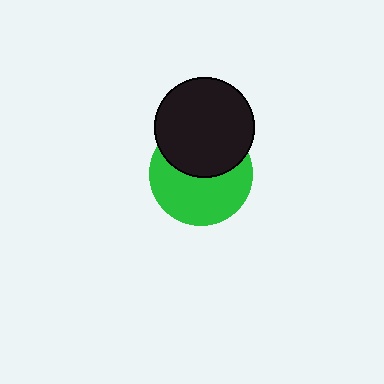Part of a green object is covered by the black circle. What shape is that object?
It is a circle.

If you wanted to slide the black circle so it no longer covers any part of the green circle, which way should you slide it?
Slide it up — that is the most direct way to separate the two shapes.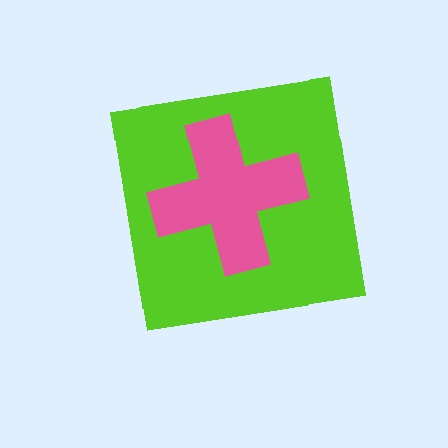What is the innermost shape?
The pink cross.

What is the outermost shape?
The lime square.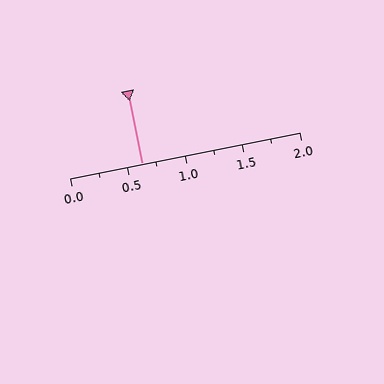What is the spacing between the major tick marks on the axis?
The major ticks are spaced 0.5 apart.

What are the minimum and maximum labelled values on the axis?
The axis runs from 0.0 to 2.0.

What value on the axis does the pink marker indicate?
The marker indicates approximately 0.62.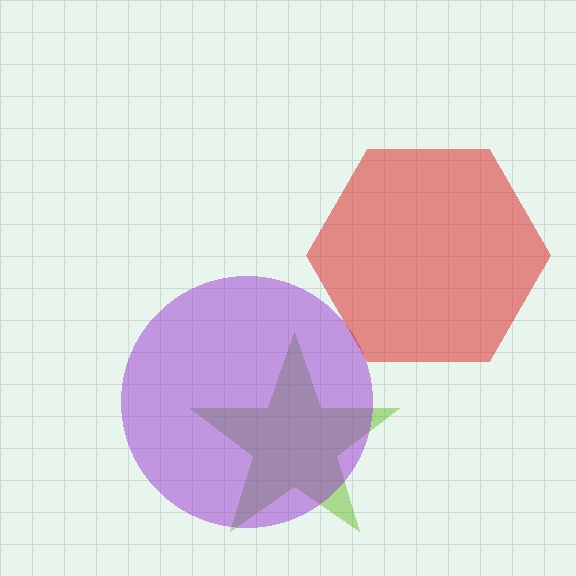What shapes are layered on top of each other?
The layered shapes are: a lime star, a purple circle, a red hexagon.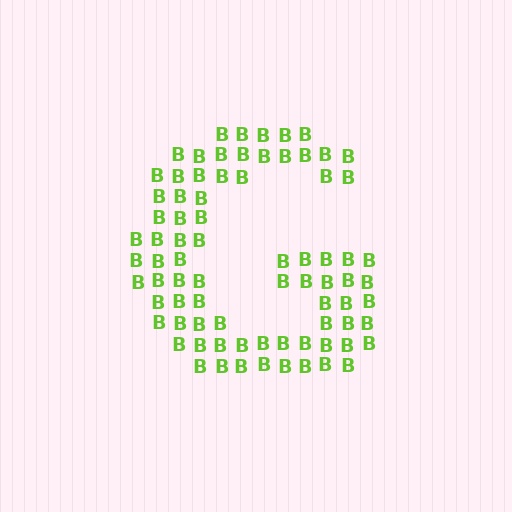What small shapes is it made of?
It is made of small letter B's.